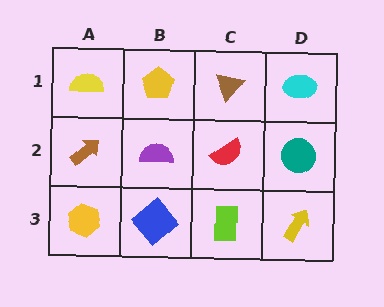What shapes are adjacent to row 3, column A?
A brown arrow (row 2, column A), a blue diamond (row 3, column B).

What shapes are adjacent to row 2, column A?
A yellow semicircle (row 1, column A), a yellow hexagon (row 3, column A), a purple semicircle (row 2, column B).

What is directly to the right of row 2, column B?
A red semicircle.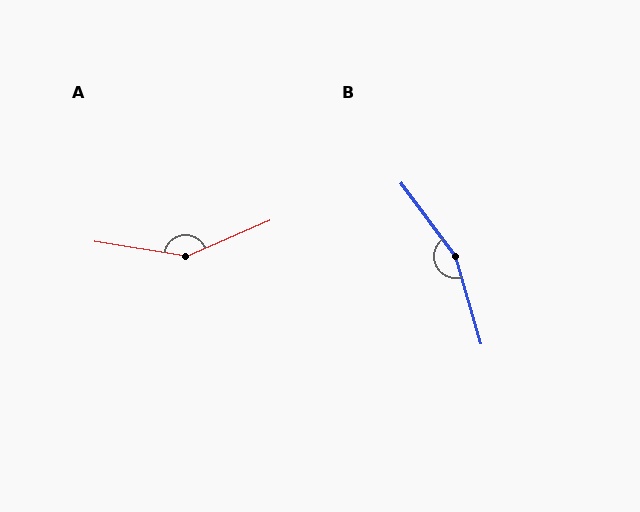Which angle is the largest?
B, at approximately 160 degrees.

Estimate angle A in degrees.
Approximately 148 degrees.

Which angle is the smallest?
A, at approximately 148 degrees.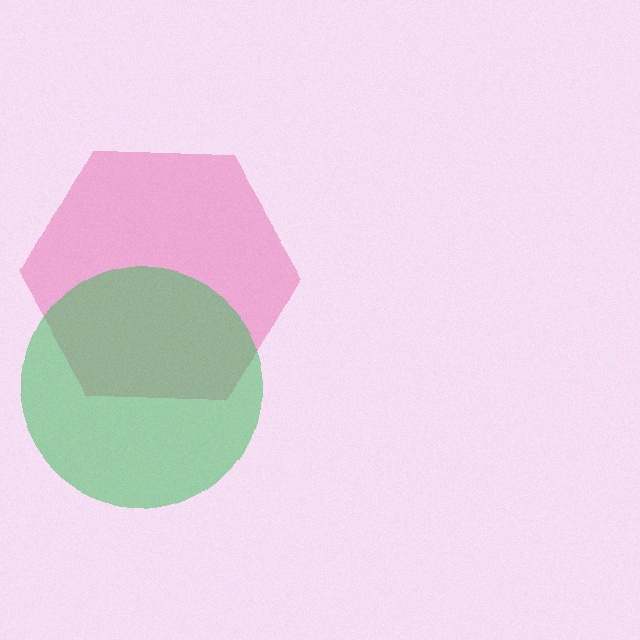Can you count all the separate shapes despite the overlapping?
Yes, there are 2 separate shapes.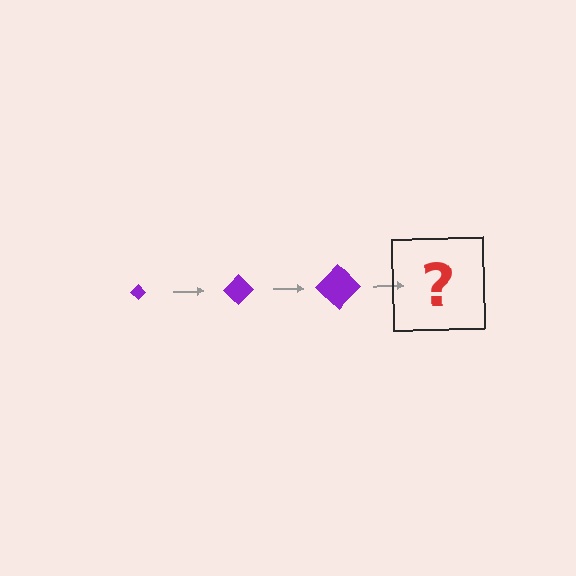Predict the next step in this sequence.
The next step is a purple diamond, larger than the previous one.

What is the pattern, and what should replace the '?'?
The pattern is that the diamond gets progressively larger each step. The '?' should be a purple diamond, larger than the previous one.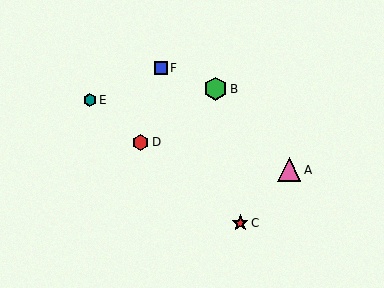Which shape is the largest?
The pink triangle (labeled A) is the largest.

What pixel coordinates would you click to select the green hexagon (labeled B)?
Click at (215, 89) to select the green hexagon B.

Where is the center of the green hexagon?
The center of the green hexagon is at (215, 89).